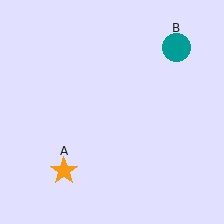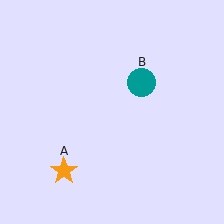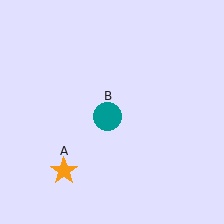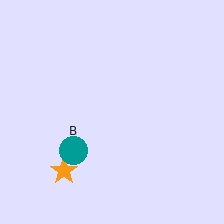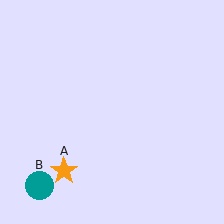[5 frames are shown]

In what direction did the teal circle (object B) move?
The teal circle (object B) moved down and to the left.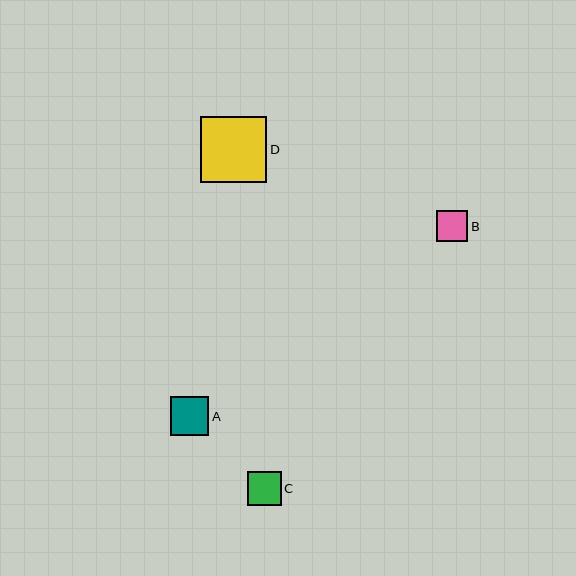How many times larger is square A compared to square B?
Square A is approximately 1.2 times the size of square B.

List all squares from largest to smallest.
From largest to smallest: D, A, C, B.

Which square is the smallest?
Square B is the smallest with a size of approximately 31 pixels.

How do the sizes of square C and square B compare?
Square C and square B are approximately the same size.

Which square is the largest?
Square D is the largest with a size of approximately 66 pixels.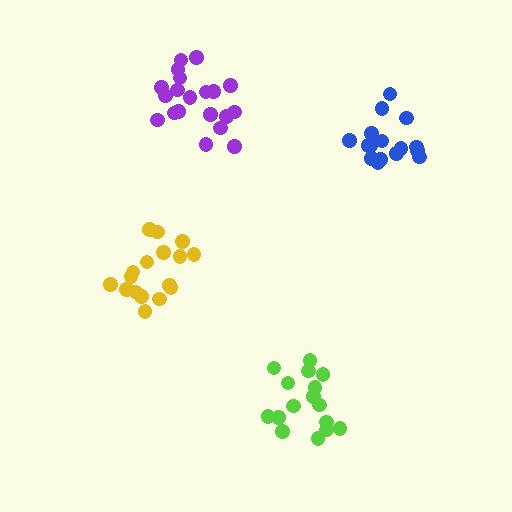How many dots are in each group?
Group 1: 16 dots, Group 2: 17 dots, Group 3: 16 dots, Group 4: 20 dots (69 total).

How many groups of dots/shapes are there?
There are 4 groups.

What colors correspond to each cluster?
The clusters are colored: lime, yellow, blue, purple.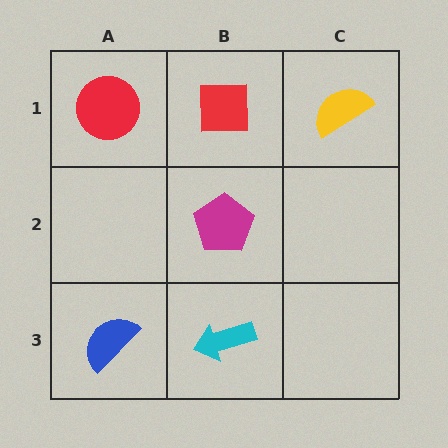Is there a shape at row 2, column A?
No, that cell is empty.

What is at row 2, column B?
A magenta pentagon.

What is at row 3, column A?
A blue semicircle.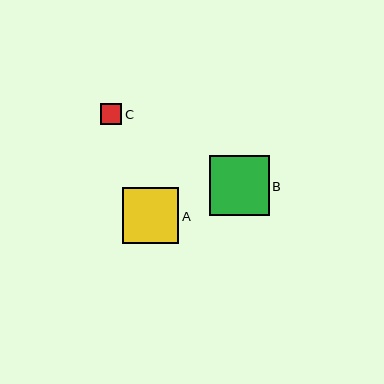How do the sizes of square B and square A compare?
Square B and square A are approximately the same size.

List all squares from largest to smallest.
From largest to smallest: B, A, C.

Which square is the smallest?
Square C is the smallest with a size of approximately 21 pixels.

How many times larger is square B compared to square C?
Square B is approximately 2.8 times the size of square C.